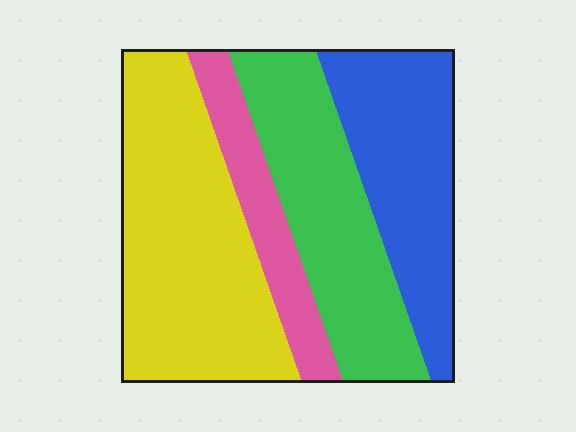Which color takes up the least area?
Pink, at roughly 10%.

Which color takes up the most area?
Yellow, at roughly 35%.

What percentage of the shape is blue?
Blue covers around 25% of the shape.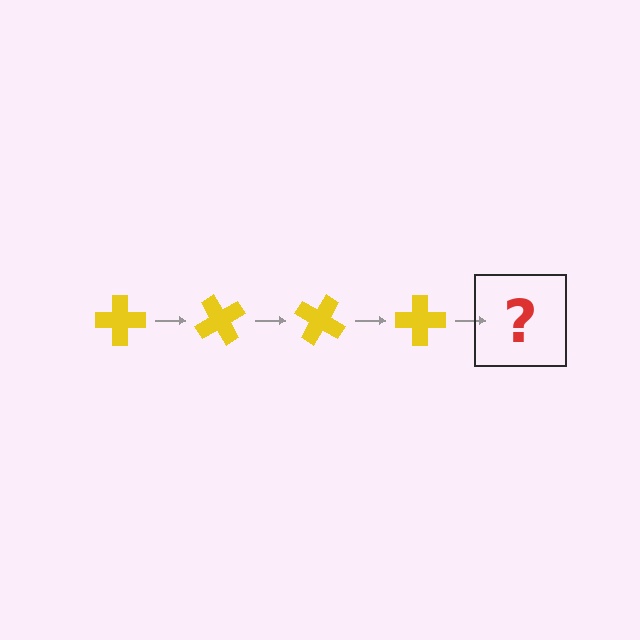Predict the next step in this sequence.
The next step is a yellow cross rotated 240 degrees.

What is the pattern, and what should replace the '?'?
The pattern is that the cross rotates 60 degrees each step. The '?' should be a yellow cross rotated 240 degrees.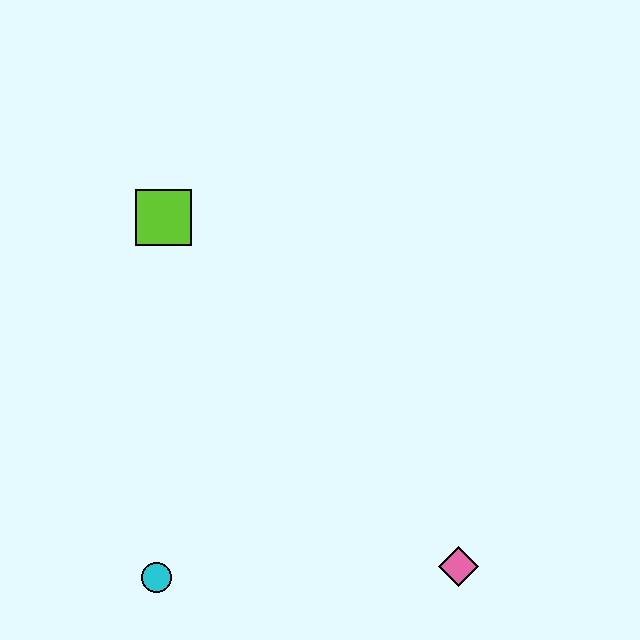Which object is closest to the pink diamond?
The cyan circle is closest to the pink diamond.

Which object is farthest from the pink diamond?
The lime square is farthest from the pink diamond.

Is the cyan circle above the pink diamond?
No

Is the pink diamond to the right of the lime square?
Yes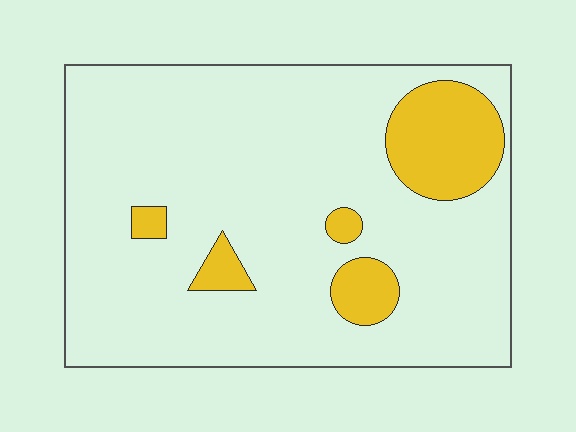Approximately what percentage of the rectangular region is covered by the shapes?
Approximately 15%.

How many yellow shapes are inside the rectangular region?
5.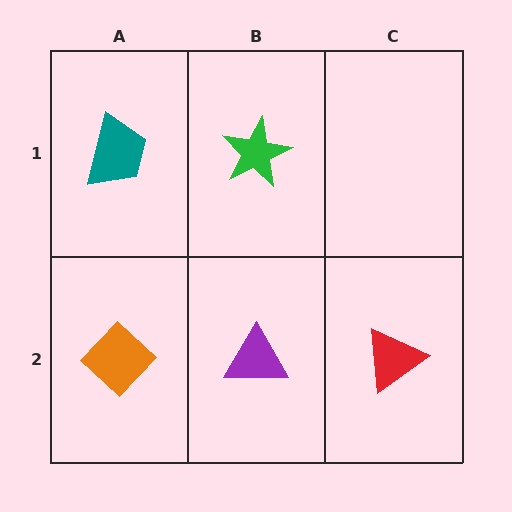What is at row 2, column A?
An orange diamond.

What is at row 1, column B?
A green star.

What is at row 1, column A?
A teal trapezoid.